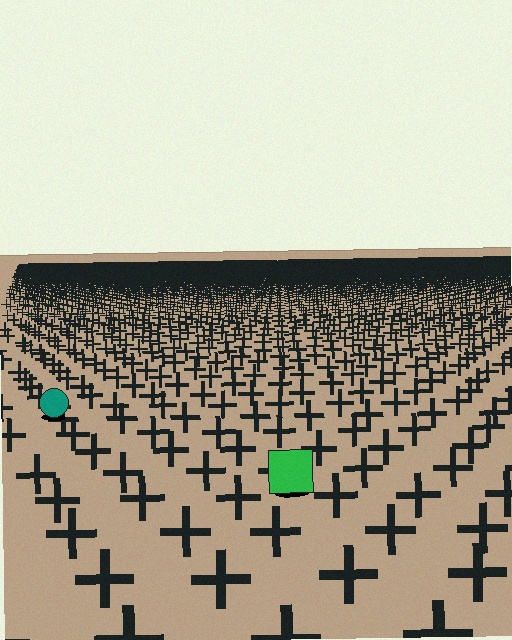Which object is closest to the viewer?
The green square is closest. The texture marks near it are larger and more spread out.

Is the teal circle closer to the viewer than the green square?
No. The green square is closer — you can tell from the texture gradient: the ground texture is coarser near it.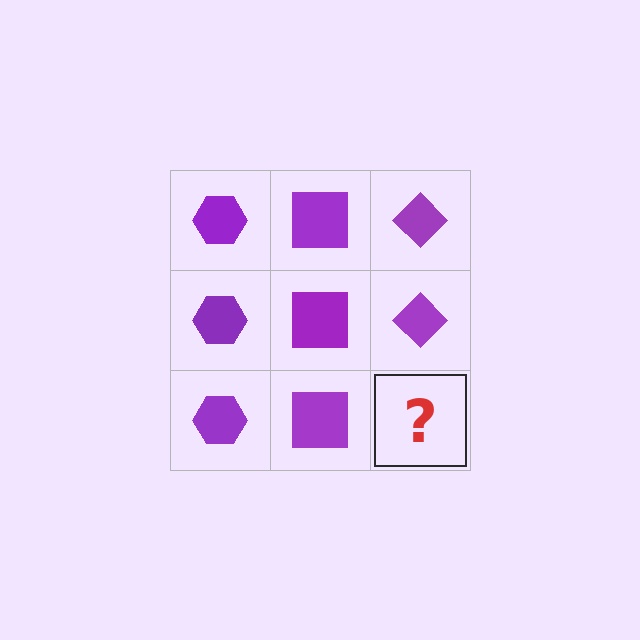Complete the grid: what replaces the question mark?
The question mark should be replaced with a purple diamond.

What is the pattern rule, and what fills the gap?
The rule is that each column has a consistent shape. The gap should be filled with a purple diamond.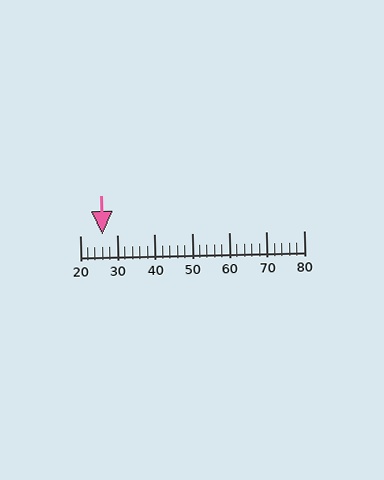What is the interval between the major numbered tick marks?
The major tick marks are spaced 10 units apart.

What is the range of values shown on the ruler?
The ruler shows values from 20 to 80.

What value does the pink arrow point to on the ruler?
The pink arrow points to approximately 26.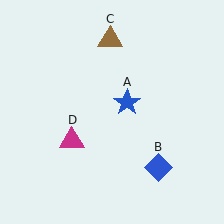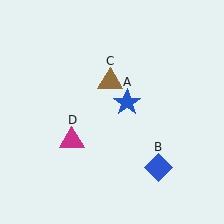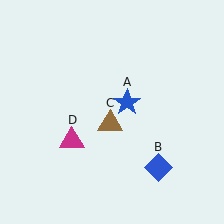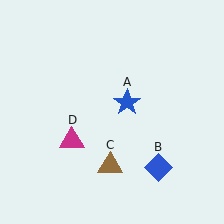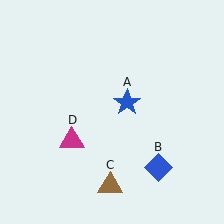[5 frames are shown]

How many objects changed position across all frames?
1 object changed position: brown triangle (object C).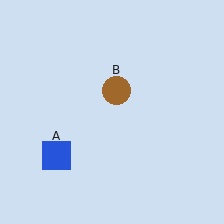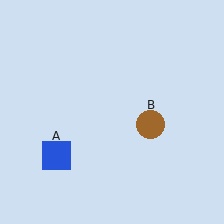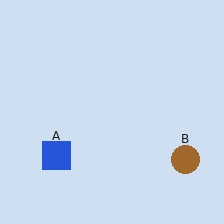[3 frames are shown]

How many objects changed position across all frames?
1 object changed position: brown circle (object B).